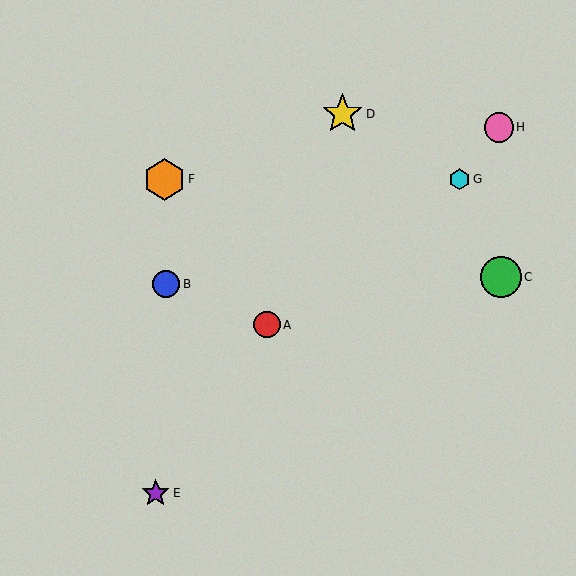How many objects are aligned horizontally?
2 objects (F, G) are aligned horizontally.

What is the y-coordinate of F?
Object F is at y≈179.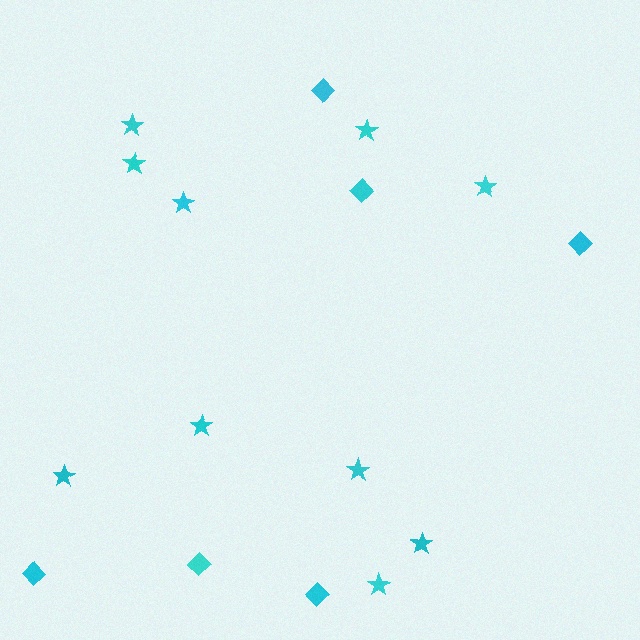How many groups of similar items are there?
There are 2 groups: one group of diamonds (6) and one group of stars (10).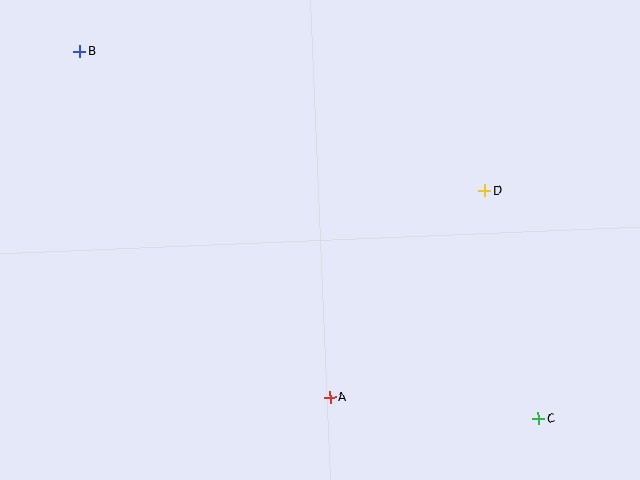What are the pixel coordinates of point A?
Point A is at (330, 398).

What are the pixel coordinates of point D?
Point D is at (485, 191).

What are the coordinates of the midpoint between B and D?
The midpoint between B and D is at (282, 121).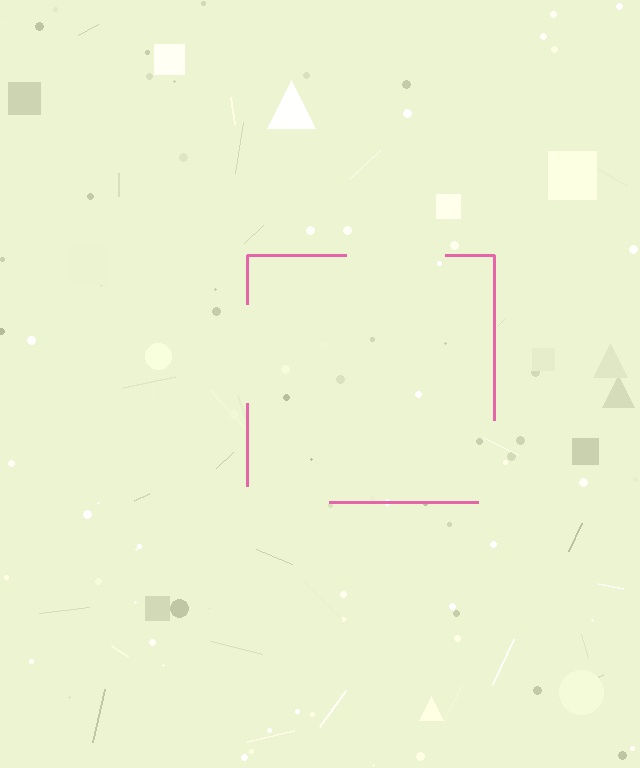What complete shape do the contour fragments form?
The contour fragments form a square.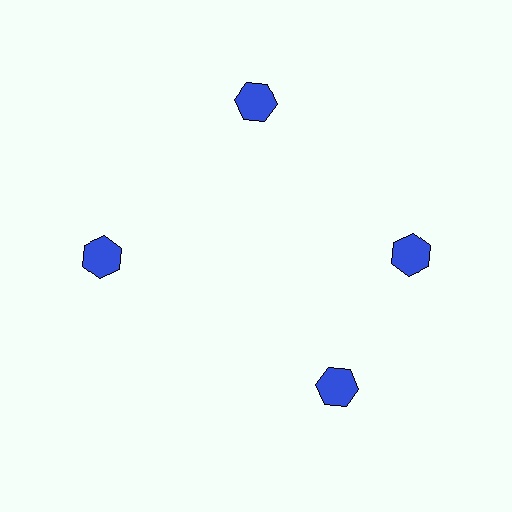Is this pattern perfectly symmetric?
No. The 4 blue hexagons are arranged in a ring, but one element near the 6 o'clock position is rotated out of alignment along the ring, breaking the 4-fold rotational symmetry.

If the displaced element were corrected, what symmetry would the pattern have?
It would have 4-fold rotational symmetry — the pattern would map onto itself every 90 degrees.